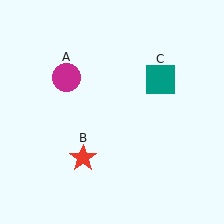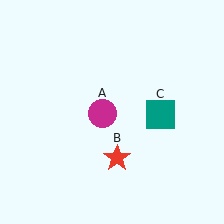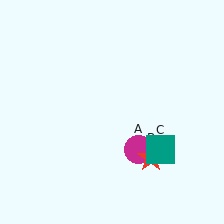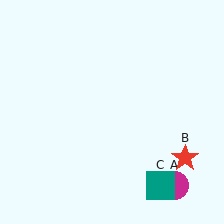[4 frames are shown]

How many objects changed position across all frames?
3 objects changed position: magenta circle (object A), red star (object B), teal square (object C).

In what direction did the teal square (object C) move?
The teal square (object C) moved down.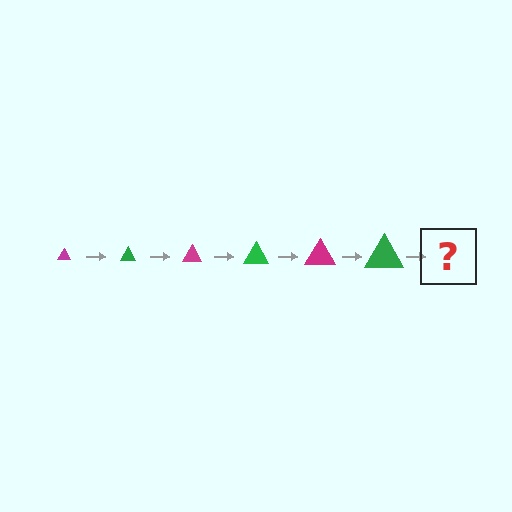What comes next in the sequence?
The next element should be a magenta triangle, larger than the previous one.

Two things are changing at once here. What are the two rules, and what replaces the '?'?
The two rules are that the triangle grows larger each step and the color cycles through magenta and green. The '?' should be a magenta triangle, larger than the previous one.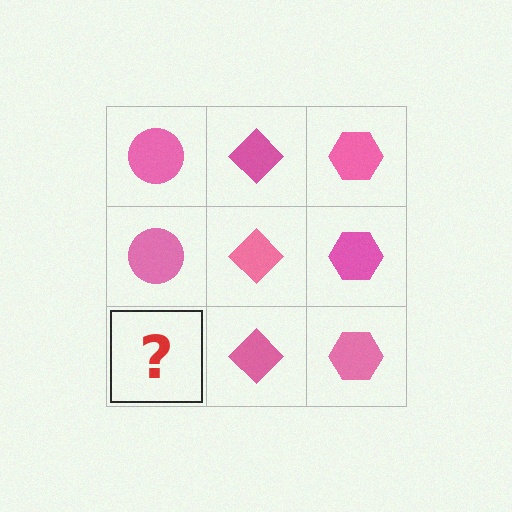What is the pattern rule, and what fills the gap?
The rule is that each column has a consistent shape. The gap should be filled with a pink circle.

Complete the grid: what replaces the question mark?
The question mark should be replaced with a pink circle.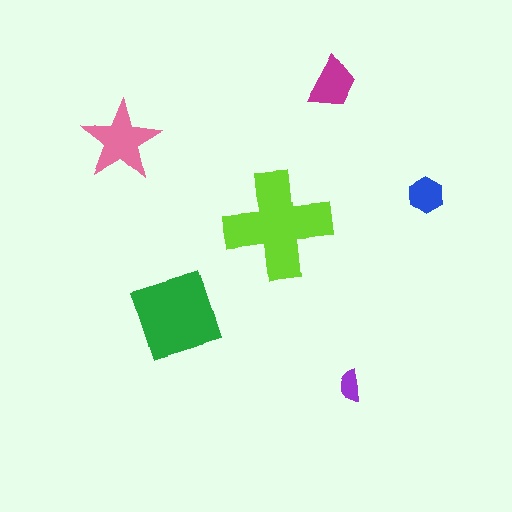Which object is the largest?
The lime cross.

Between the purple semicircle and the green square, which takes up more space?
The green square.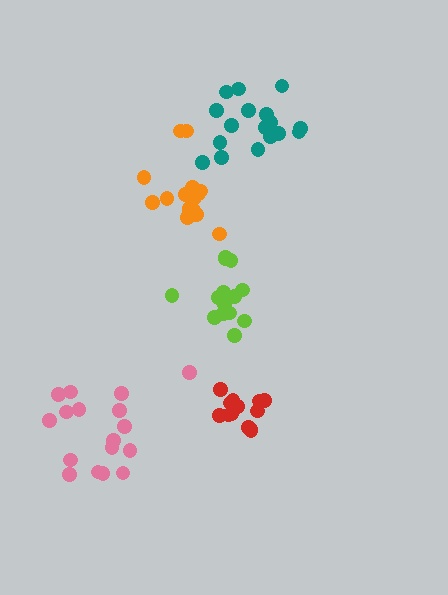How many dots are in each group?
Group 1: 16 dots, Group 2: 17 dots, Group 3: 14 dots, Group 4: 13 dots, Group 5: 17 dots (77 total).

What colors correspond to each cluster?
The clusters are colored: orange, pink, lime, red, teal.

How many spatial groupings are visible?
There are 5 spatial groupings.